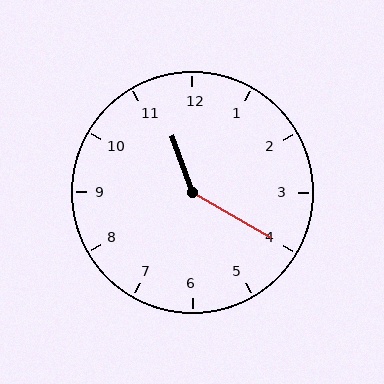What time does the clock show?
11:20.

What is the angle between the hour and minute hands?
Approximately 140 degrees.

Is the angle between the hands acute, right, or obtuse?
It is obtuse.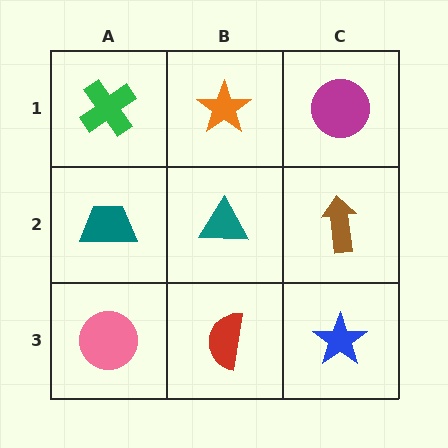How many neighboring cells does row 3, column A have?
2.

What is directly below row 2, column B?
A red semicircle.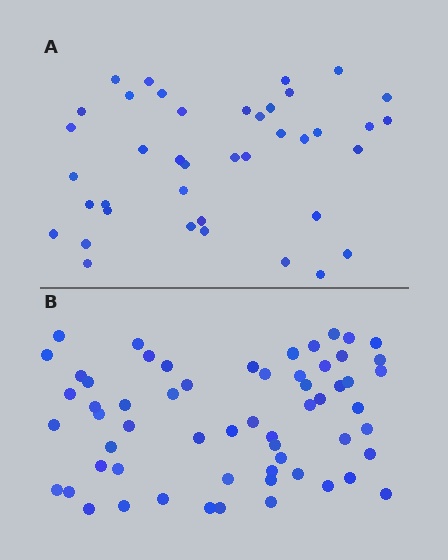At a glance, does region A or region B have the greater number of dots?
Region B (the bottom region) has more dots.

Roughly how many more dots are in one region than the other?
Region B has approximately 20 more dots than region A.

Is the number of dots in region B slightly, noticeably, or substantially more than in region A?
Region B has substantially more. The ratio is roughly 1.5 to 1.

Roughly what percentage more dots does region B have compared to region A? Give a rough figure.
About 50% more.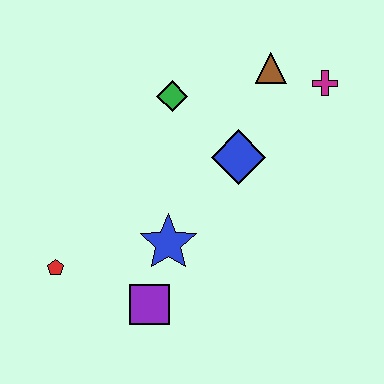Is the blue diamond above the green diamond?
No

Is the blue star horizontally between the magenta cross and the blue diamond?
No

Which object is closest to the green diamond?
The blue diamond is closest to the green diamond.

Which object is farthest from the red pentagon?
The magenta cross is farthest from the red pentagon.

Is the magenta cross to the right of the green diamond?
Yes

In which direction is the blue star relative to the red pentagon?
The blue star is to the right of the red pentagon.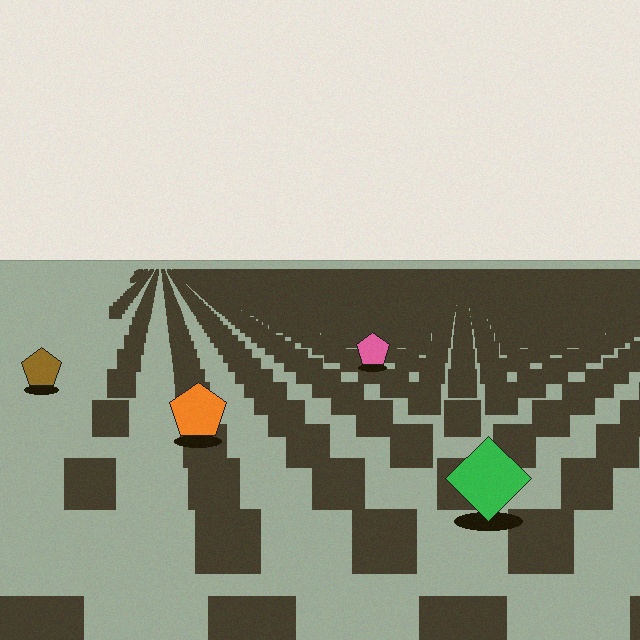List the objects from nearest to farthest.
From nearest to farthest: the green diamond, the orange pentagon, the brown pentagon, the pink pentagon.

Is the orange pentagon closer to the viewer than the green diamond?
No. The green diamond is closer — you can tell from the texture gradient: the ground texture is coarser near it.